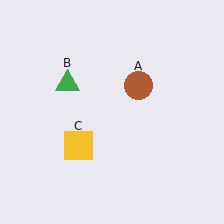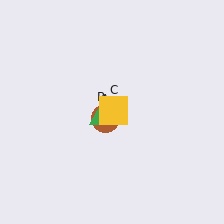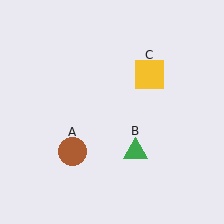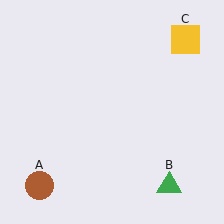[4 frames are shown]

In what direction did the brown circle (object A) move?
The brown circle (object A) moved down and to the left.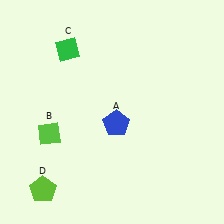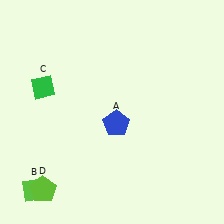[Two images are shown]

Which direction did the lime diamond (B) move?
The lime diamond (B) moved down.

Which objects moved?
The objects that moved are: the lime diamond (B), the green diamond (C).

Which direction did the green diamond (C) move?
The green diamond (C) moved down.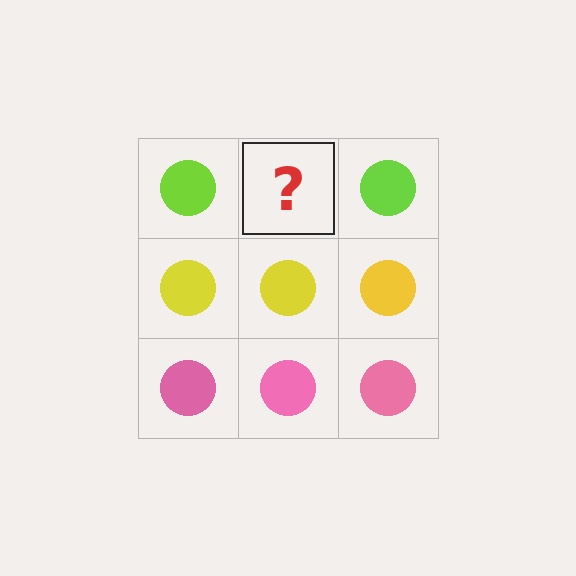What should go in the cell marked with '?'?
The missing cell should contain a lime circle.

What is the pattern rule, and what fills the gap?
The rule is that each row has a consistent color. The gap should be filled with a lime circle.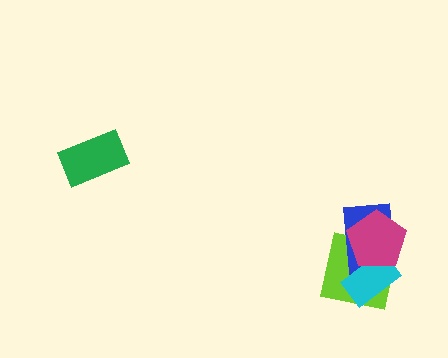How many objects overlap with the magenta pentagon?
3 objects overlap with the magenta pentagon.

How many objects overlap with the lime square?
3 objects overlap with the lime square.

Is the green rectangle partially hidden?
No, no other shape covers it.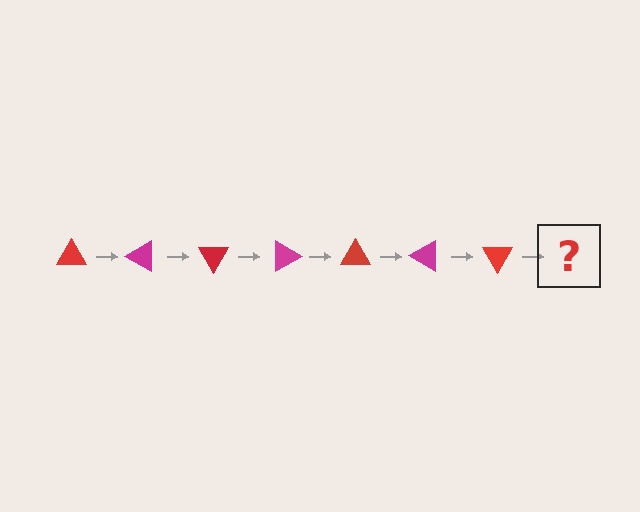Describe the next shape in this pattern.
It should be a magenta triangle, rotated 210 degrees from the start.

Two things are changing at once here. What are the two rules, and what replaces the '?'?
The two rules are that it rotates 30 degrees each step and the color cycles through red and magenta. The '?' should be a magenta triangle, rotated 210 degrees from the start.